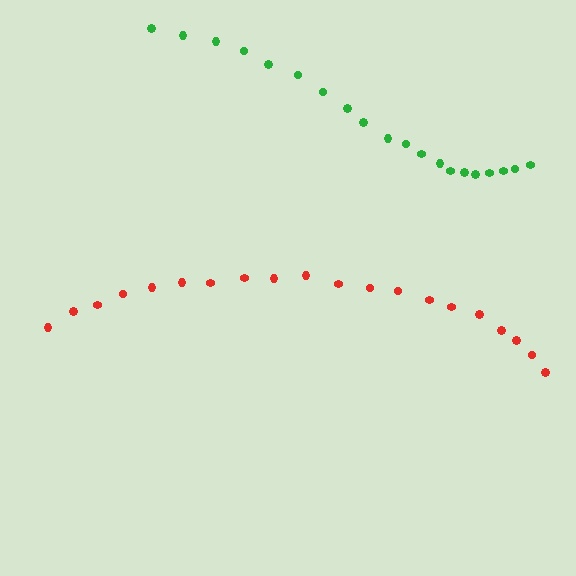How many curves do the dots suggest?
There are 2 distinct paths.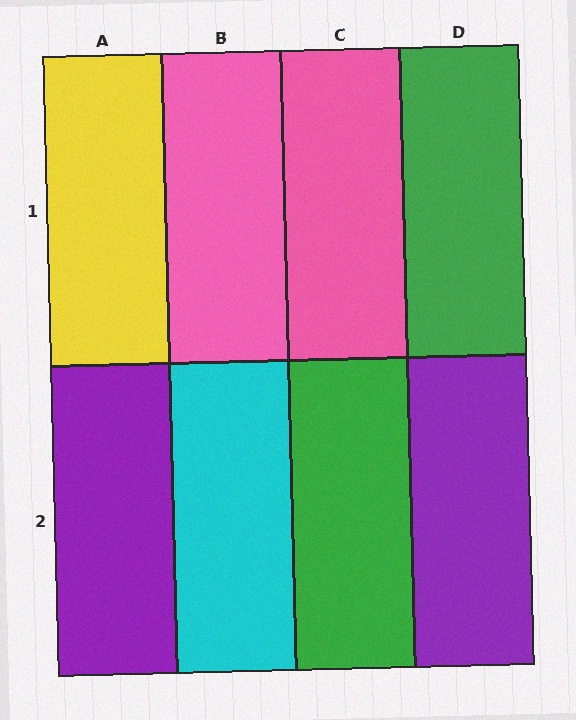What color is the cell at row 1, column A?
Yellow.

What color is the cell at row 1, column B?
Pink.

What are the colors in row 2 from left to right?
Purple, cyan, green, purple.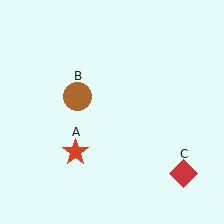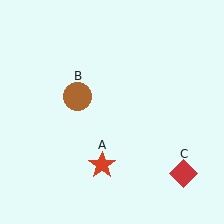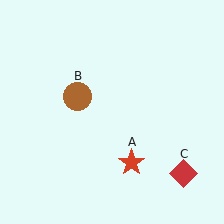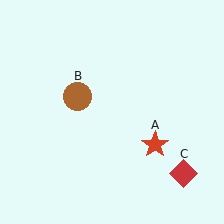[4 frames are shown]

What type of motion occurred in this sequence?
The red star (object A) rotated counterclockwise around the center of the scene.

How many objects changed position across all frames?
1 object changed position: red star (object A).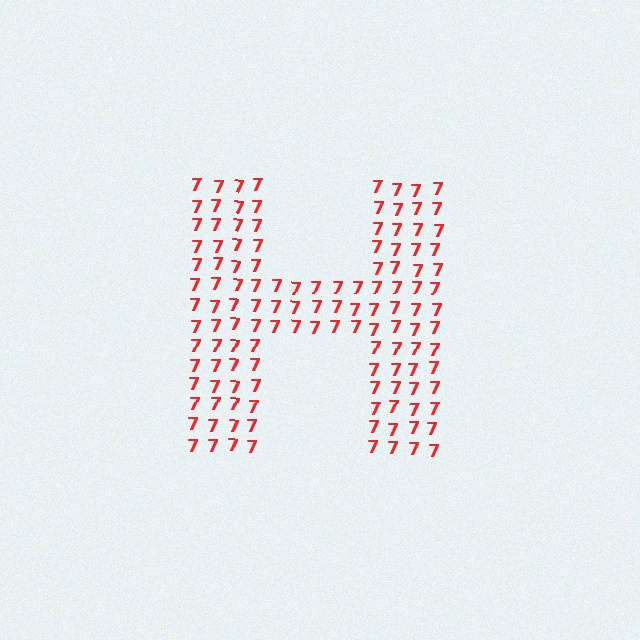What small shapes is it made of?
It is made of small digit 7's.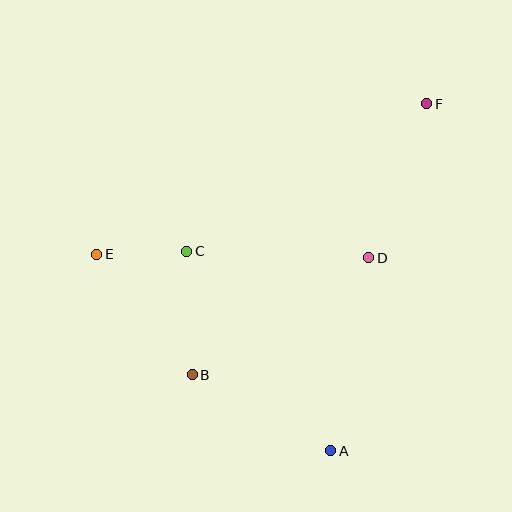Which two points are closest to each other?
Points C and E are closest to each other.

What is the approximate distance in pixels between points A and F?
The distance between A and F is approximately 360 pixels.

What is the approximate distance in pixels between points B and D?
The distance between B and D is approximately 212 pixels.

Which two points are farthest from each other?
Points E and F are farthest from each other.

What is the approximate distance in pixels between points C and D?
The distance between C and D is approximately 182 pixels.